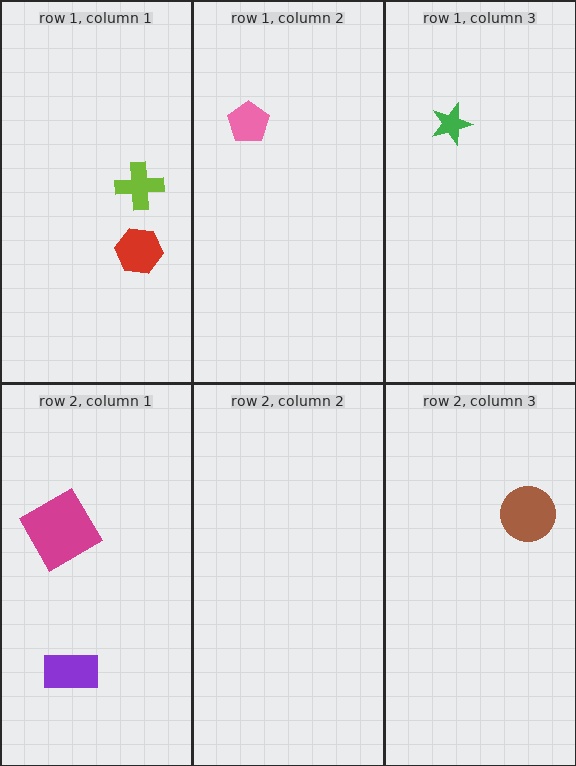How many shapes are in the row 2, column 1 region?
2.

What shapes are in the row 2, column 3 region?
The brown circle.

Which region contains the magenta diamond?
The row 2, column 1 region.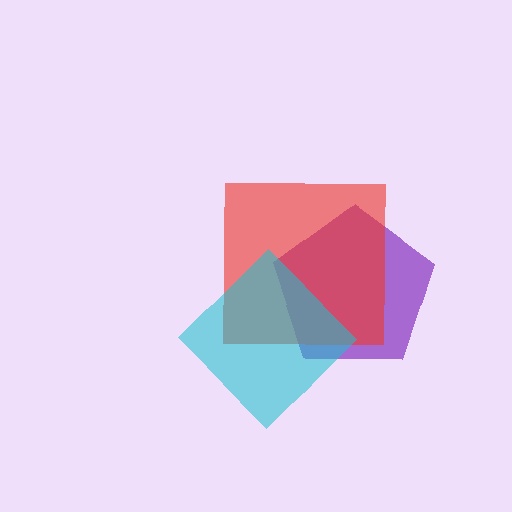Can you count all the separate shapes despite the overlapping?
Yes, there are 3 separate shapes.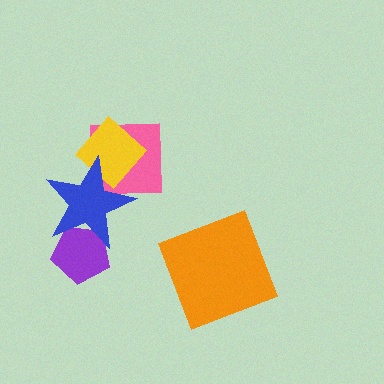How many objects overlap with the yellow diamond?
2 objects overlap with the yellow diamond.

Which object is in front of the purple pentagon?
The blue star is in front of the purple pentagon.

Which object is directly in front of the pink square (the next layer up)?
The yellow diamond is directly in front of the pink square.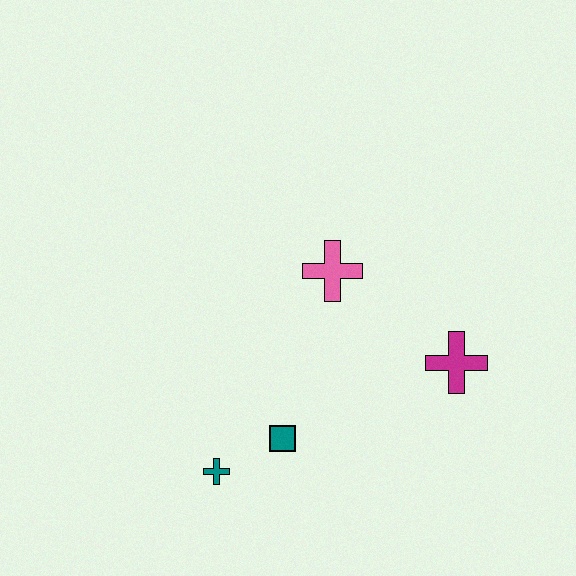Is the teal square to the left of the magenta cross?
Yes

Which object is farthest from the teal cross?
The magenta cross is farthest from the teal cross.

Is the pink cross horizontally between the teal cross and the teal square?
No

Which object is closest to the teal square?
The teal cross is closest to the teal square.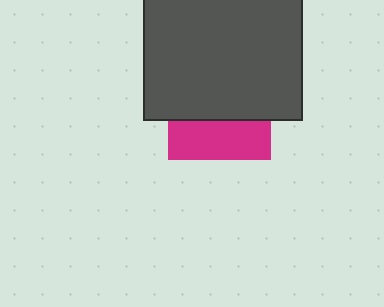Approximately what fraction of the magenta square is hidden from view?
Roughly 63% of the magenta square is hidden behind the dark gray rectangle.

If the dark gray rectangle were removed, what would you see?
You would see the complete magenta square.